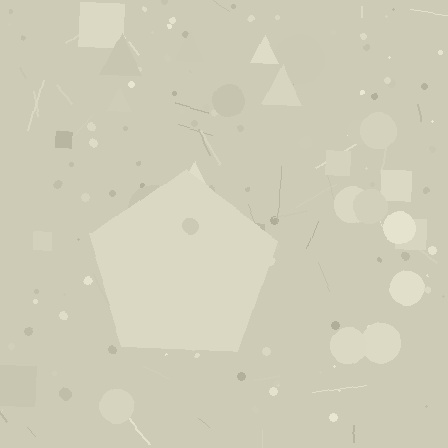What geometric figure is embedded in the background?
A pentagon is embedded in the background.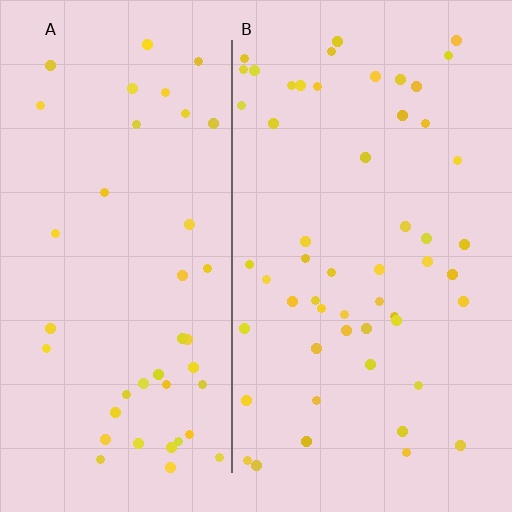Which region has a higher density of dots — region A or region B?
B (the right).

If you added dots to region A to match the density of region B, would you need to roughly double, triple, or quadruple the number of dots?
Approximately double.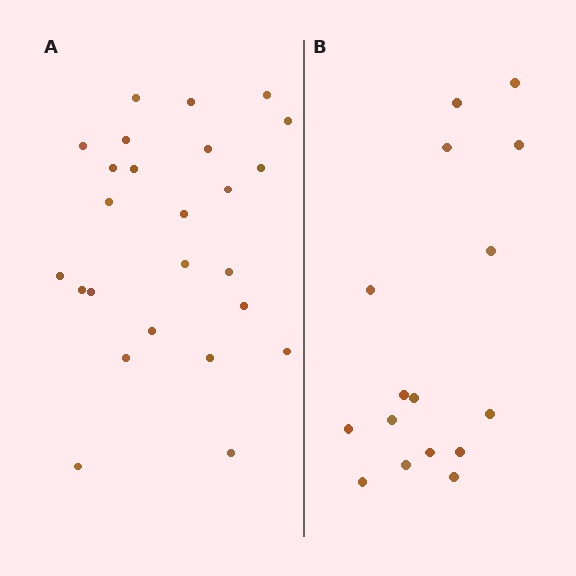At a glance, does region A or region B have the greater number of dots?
Region A (the left region) has more dots.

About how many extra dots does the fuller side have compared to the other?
Region A has roughly 8 or so more dots than region B.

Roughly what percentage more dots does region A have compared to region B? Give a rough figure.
About 55% more.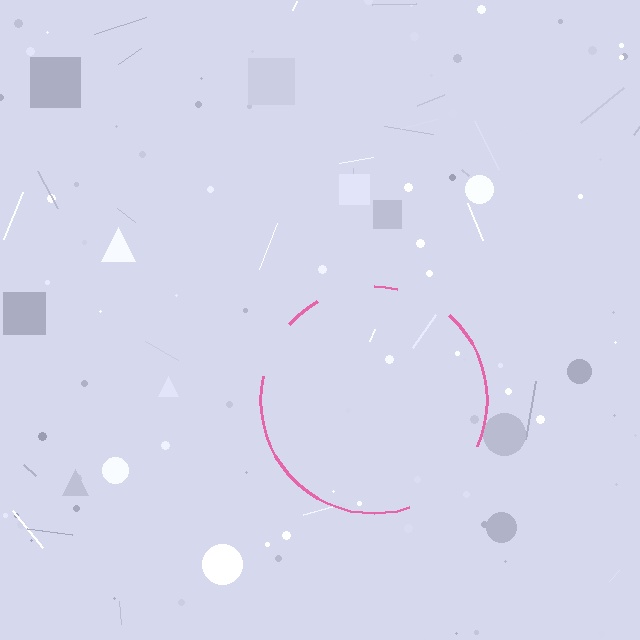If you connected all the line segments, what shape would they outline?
They would outline a circle.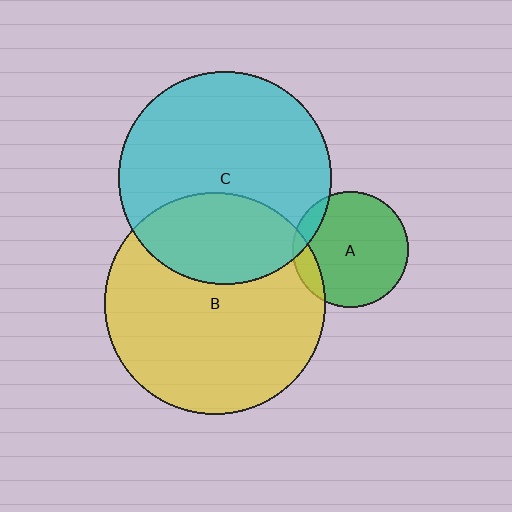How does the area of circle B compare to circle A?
Approximately 3.6 times.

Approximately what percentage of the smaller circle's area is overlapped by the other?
Approximately 10%.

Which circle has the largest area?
Circle B (yellow).